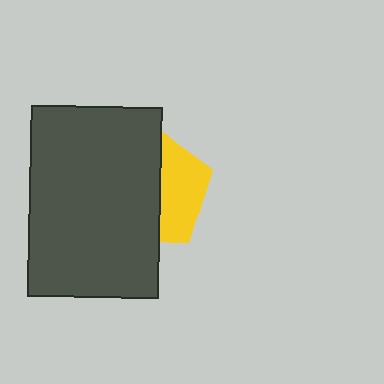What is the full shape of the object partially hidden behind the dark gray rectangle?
The partially hidden object is a yellow pentagon.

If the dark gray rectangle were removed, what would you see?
You would see the complete yellow pentagon.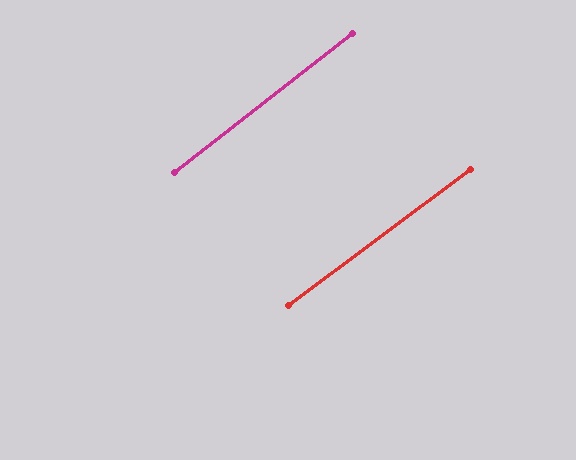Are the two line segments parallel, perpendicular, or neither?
Parallel — their directions differ by only 1.4°.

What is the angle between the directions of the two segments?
Approximately 1 degree.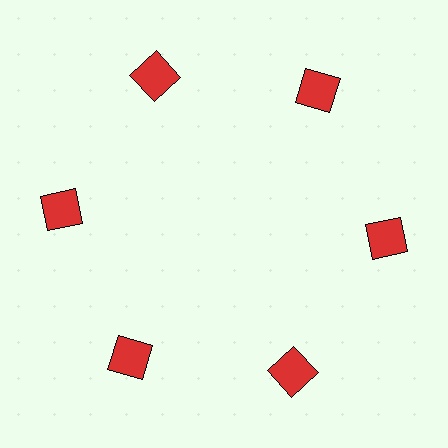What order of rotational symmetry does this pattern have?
This pattern has 6-fold rotational symmetry.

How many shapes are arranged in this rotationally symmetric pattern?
There are 6 shapes, arranged in 6 groups of 1.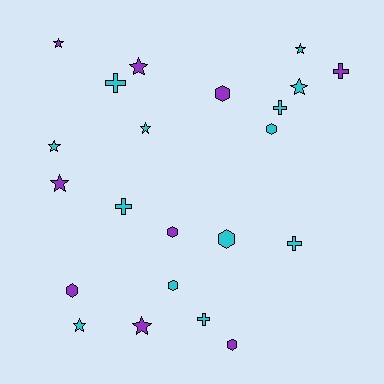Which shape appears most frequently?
Star, with 9 objects.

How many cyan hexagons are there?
There are 3 cyan hexagons.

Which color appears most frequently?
Cyan, with 13 objects.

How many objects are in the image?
There are 22 objects.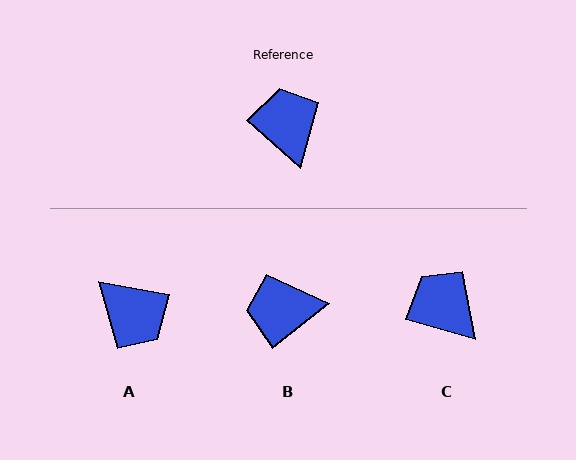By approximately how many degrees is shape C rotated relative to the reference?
Approximately 26 degrees counter-clockwise.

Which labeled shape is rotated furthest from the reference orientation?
A, about 148 degrees away.